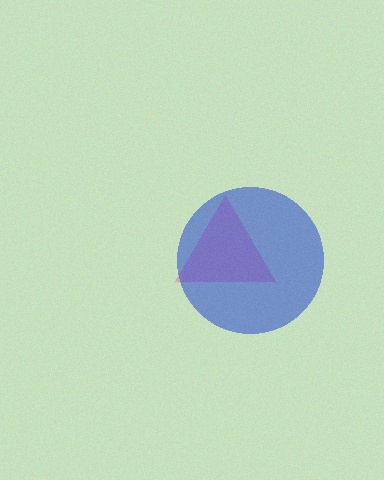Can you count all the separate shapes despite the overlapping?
Yes, there are 2 separate shapes.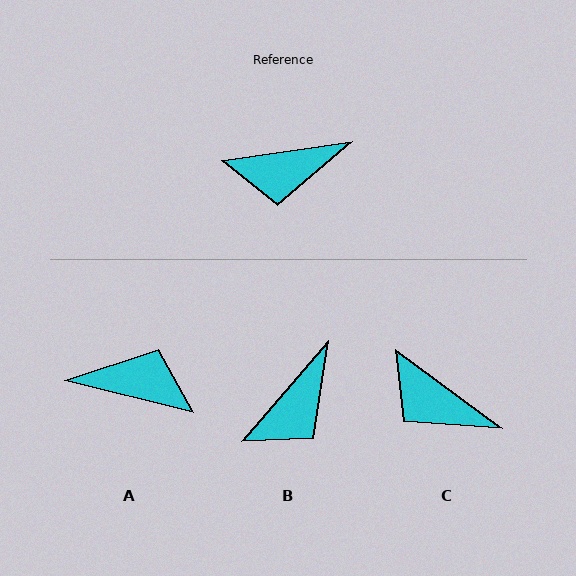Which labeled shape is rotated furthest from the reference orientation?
A, about 158 degrees away.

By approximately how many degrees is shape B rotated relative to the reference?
Approximately 41 degrees counter-clockwise.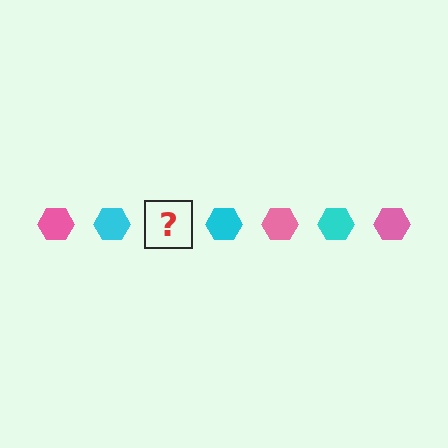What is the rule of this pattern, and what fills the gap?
The rule is that the pattern cycles through pink, cyan hexagons. The gap should be filled with a pink hexagon.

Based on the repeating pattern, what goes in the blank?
The blank should be a pink hexagon.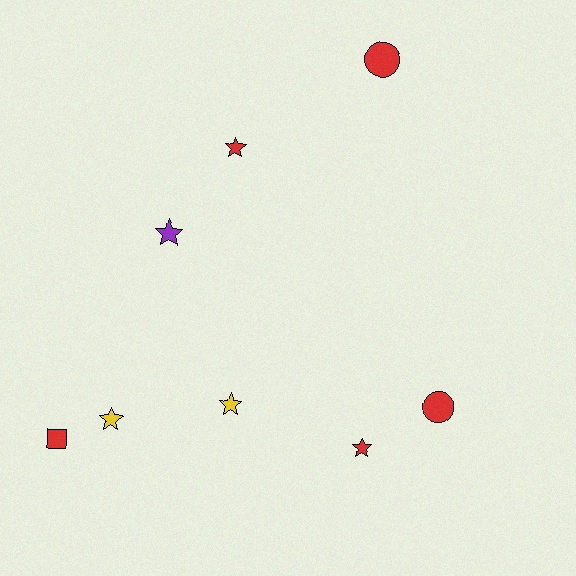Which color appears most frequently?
Red, with 5 objects.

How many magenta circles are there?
There are no magenta circles.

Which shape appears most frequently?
Star, with 5 objects.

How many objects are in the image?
There are 8 objects.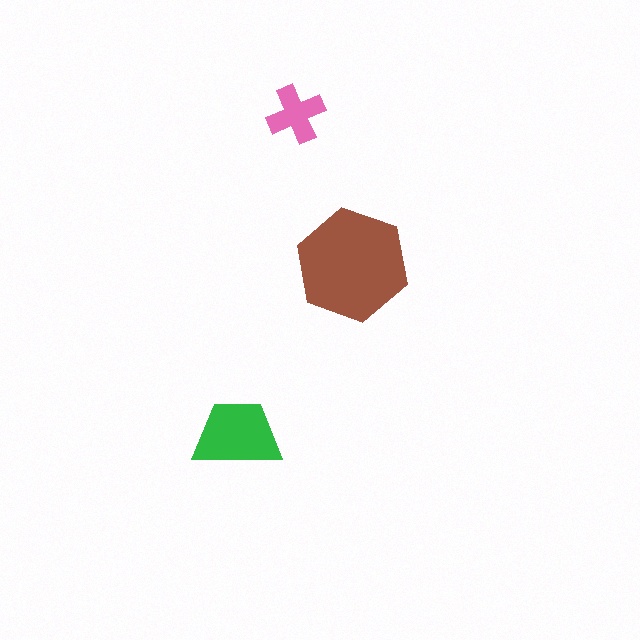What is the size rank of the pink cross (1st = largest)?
3rd.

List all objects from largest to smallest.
The brown hexagon, the green trapezoid, the pink cross.